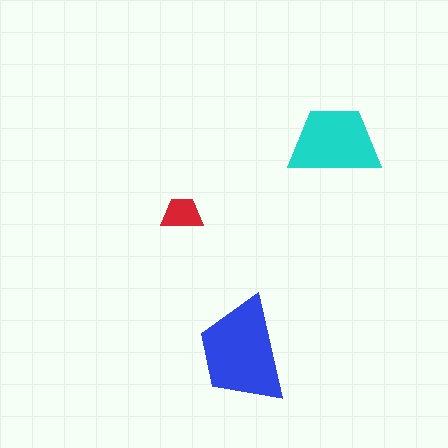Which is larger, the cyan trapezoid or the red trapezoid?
The cyan one.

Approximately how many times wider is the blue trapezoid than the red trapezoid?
About 2.5 times wider.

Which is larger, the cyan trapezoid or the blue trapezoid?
The blue one.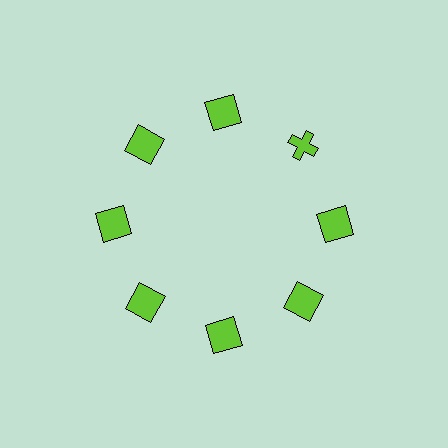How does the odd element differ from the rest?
It has a different shape: cross instead of square.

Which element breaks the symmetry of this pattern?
The lime cross at roughly the 2 o'clock position breaks the symmetry. All other shapes are lime squares.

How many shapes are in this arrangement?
There are 8 shapes arranged in a ring pattern.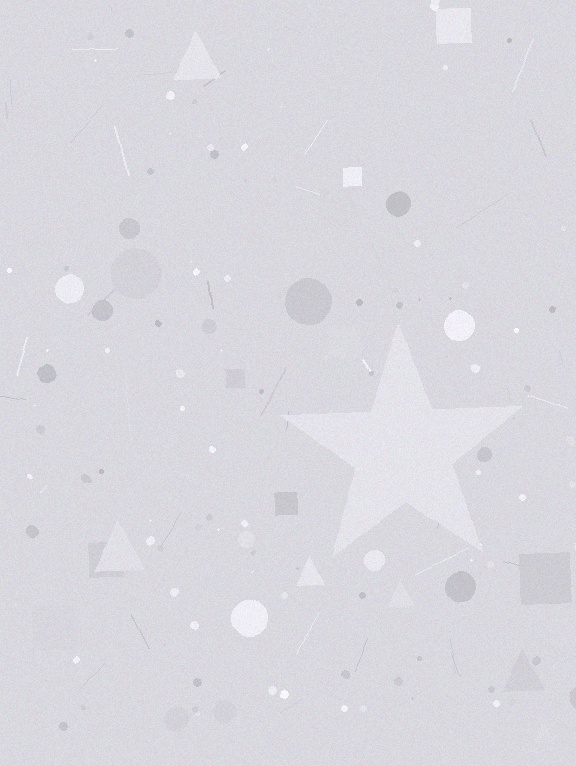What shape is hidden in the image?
A star is hidden in the image.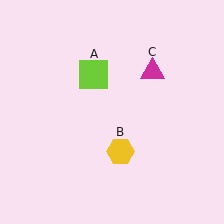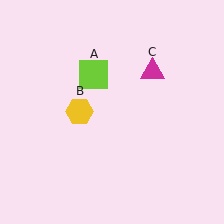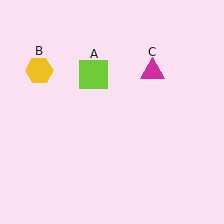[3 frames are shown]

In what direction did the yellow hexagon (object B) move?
The yellow hexagon (object B) moved up and to the left.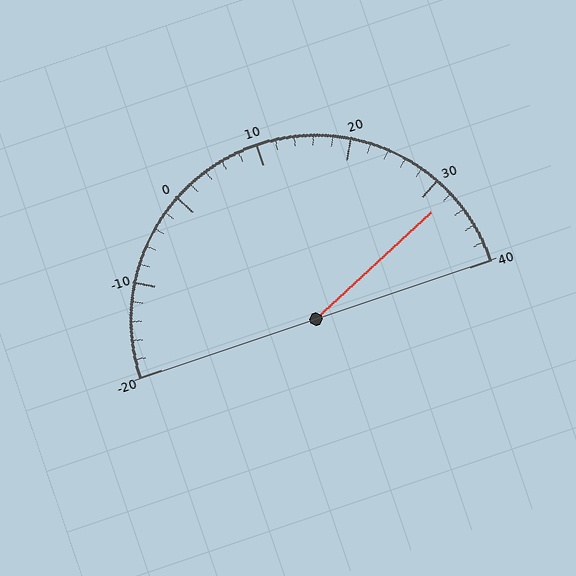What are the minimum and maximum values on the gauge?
The gauge ranges from -20 to 40.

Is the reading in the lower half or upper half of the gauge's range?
The reading is in the upper half of the range (-20 to 40).